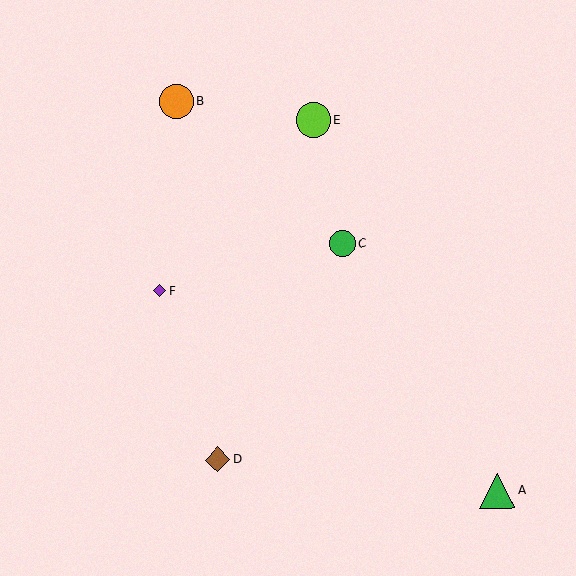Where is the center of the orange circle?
The center of the orange circle is at (176, 101).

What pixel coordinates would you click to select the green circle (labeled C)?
Click at (342, 243) to select the green circle C.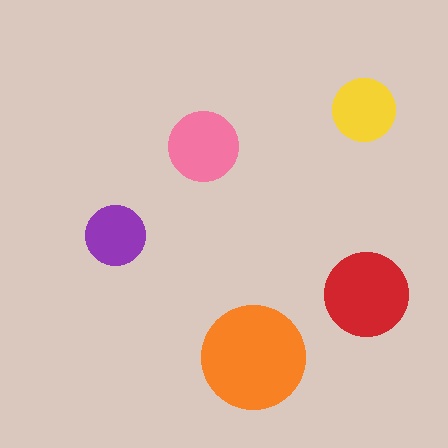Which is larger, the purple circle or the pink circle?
The pink one.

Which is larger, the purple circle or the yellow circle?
The yellow one.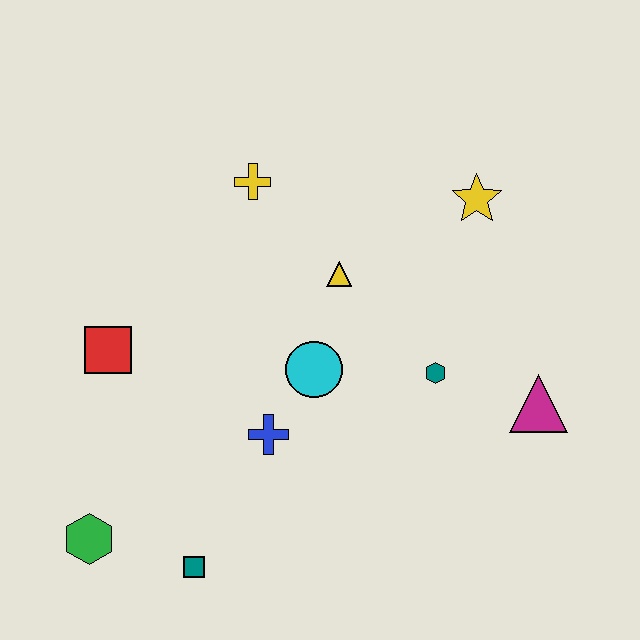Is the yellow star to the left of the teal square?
No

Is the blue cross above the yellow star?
No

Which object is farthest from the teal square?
The yellow star is farthest from the teal square.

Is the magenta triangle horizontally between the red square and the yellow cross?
No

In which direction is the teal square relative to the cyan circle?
The teal square is below the cyan circle.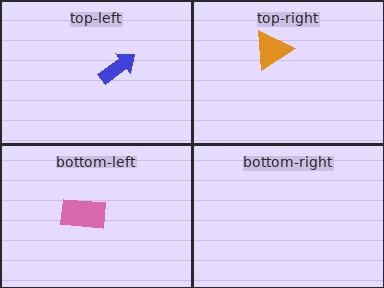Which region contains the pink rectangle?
The bottom-left region.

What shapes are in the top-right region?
The orange triangle.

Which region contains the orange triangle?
The top-right region.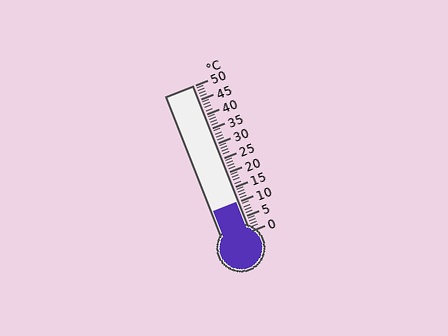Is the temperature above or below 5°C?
The temperature is above 5°C.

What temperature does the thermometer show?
The thermometer shows approximately 10°C.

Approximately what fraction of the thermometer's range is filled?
The thermometer is filled to approximately 20% of its range.